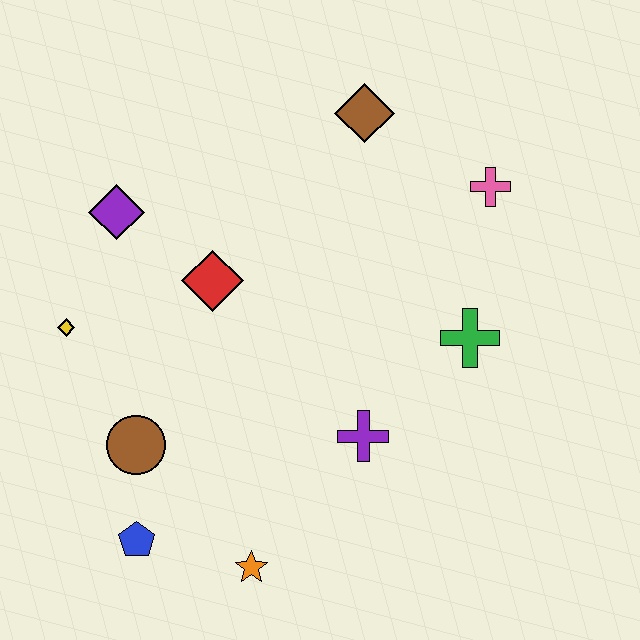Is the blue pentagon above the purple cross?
No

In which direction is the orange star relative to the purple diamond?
The orange star is below the purple diamond.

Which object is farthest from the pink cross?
The blue pentagon is farthest from the pink cross.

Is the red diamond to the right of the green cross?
No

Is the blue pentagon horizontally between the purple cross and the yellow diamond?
Yes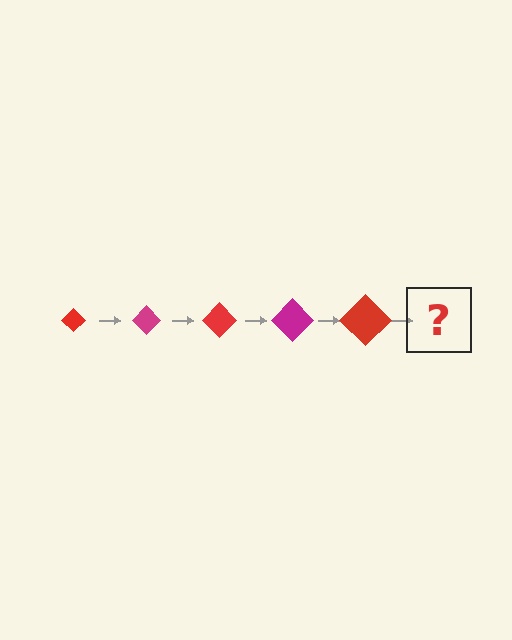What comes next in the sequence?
The next element should be a magenta diamond, larger than the previous one.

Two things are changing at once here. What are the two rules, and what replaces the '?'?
The two rules are that the diamond grows larger each step and the color cycles through red and magenta. The '?' should be a magenta diamond, larger than the previous one.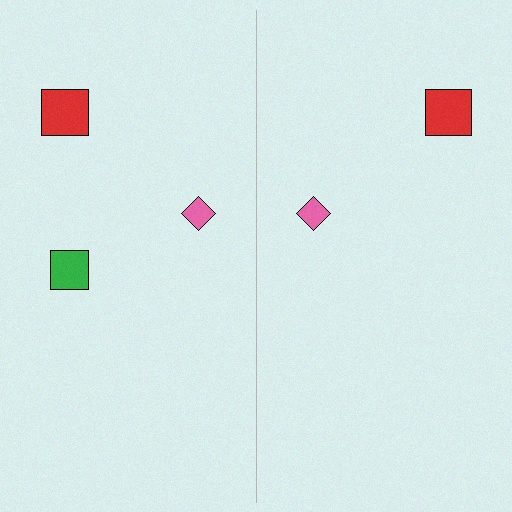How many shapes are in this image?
There are 5 shapes in this image.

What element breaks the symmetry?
A green square is missing from the right side.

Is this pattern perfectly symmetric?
No, the pattern is not perfectly symmetric. A green square is missing from the right side.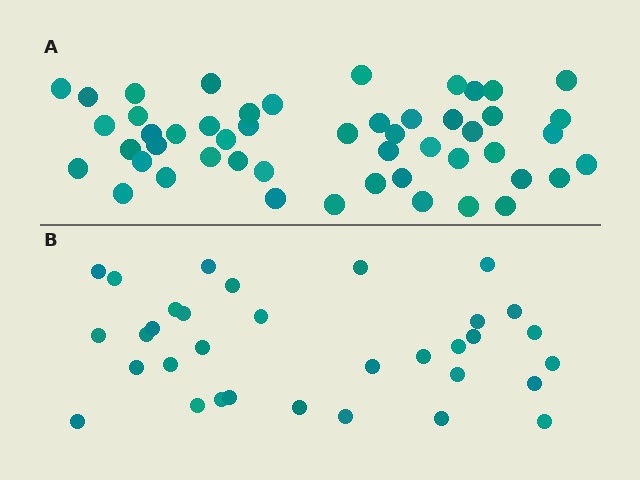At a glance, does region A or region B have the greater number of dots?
Region A (the top region) has more dots.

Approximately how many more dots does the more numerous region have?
Region A has approximately 15 more dots than region B.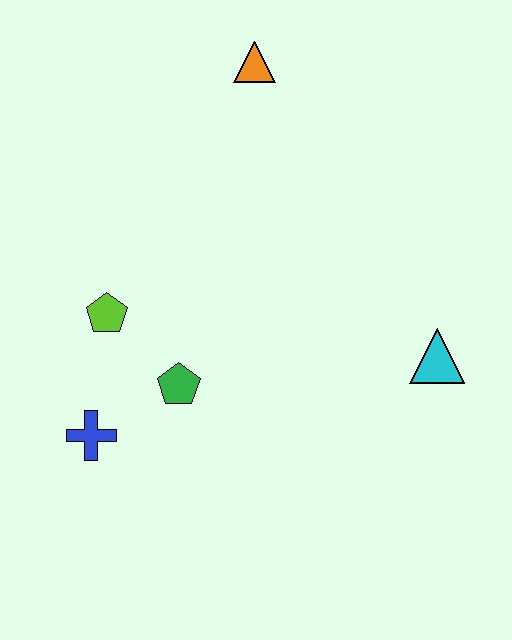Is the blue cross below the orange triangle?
Yes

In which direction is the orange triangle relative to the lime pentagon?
The orange triangle is above the lime pentagon.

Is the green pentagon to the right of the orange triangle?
No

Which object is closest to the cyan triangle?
The green pentagon is closest to the cyan triangle.